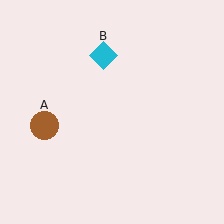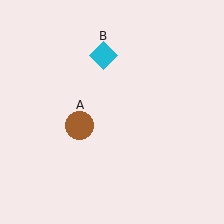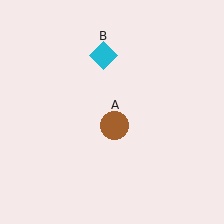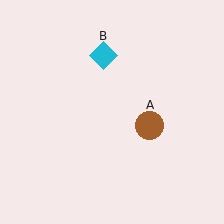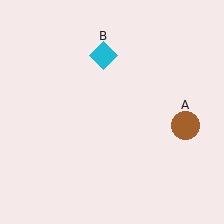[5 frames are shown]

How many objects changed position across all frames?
1 object changed position: brown circle (object A).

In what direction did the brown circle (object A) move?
The brown circle (object A) moved right.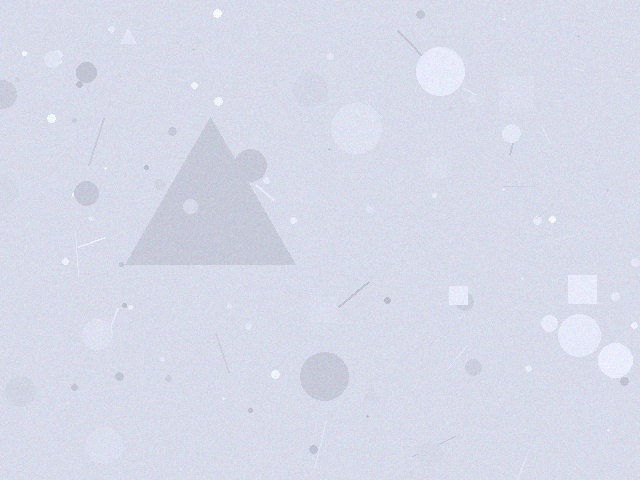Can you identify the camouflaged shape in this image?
The camouflaged shape is a triangle.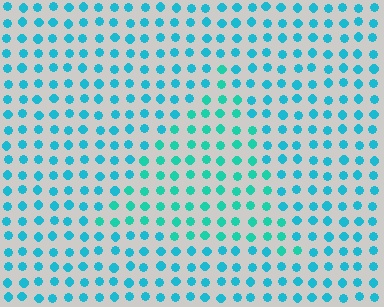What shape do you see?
I see a triangle.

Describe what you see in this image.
The image is filled with small cyan elements in a uniform arrangement. A triangle-shaped region is visible where the elements are tinted to a slightly different hue, forming a subtle color boundary.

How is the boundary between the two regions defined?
The boundary is defined purely by a slight shift in hue (about 21 degrees). Spacing, size, and orientation are identical on both sides.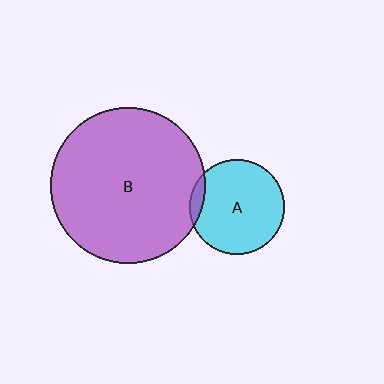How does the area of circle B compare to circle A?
Approximately 2.7 times.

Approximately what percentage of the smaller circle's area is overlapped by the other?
Approximately 10%.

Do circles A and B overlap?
Yes.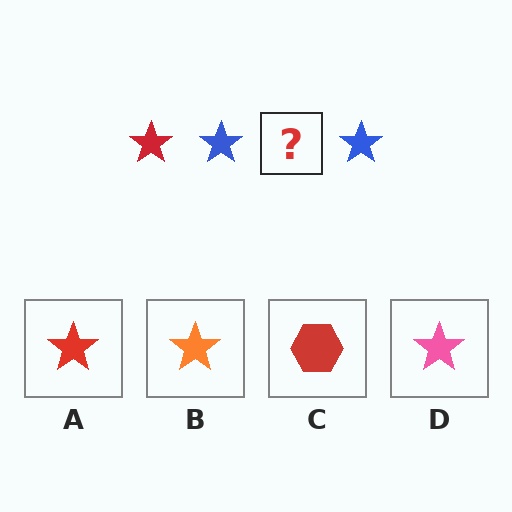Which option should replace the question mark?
Option A.